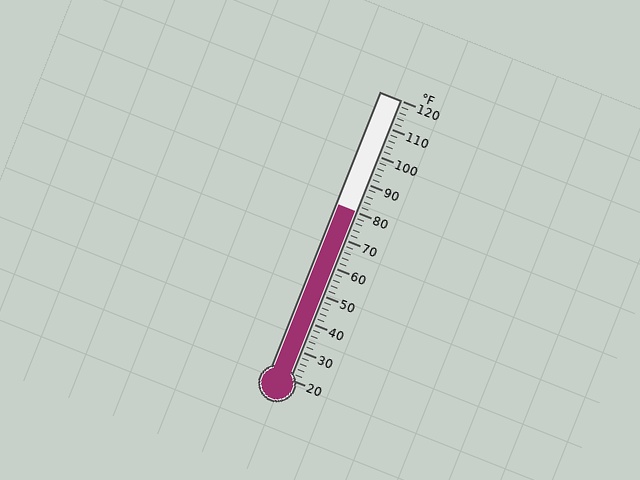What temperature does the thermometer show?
The thermometer shows approximately 80°F.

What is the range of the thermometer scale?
The thermometer scale ranges from 20°F to 120°F.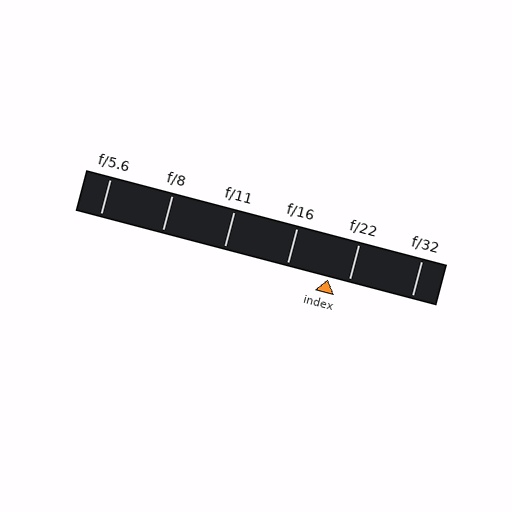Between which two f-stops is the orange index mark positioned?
The index mark is between f/16 and f/22.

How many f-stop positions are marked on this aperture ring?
There are 6 f-stop positions marked.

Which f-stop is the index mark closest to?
The index mark is closest to f/22.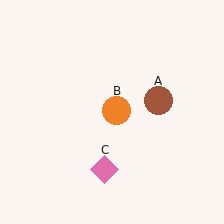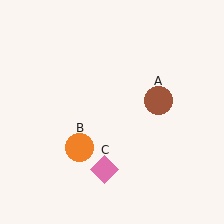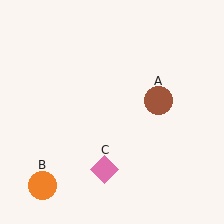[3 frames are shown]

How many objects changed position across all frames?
1 object changed position: orange circle (object B).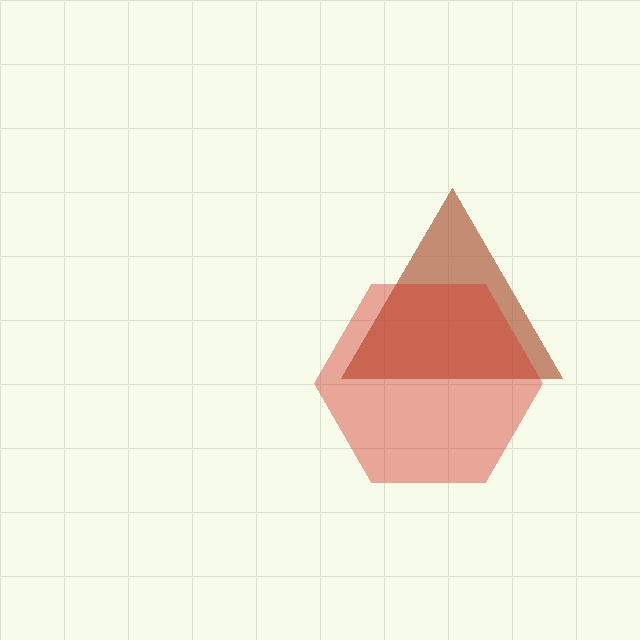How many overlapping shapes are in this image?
There are 2 overlapping shapes in the image.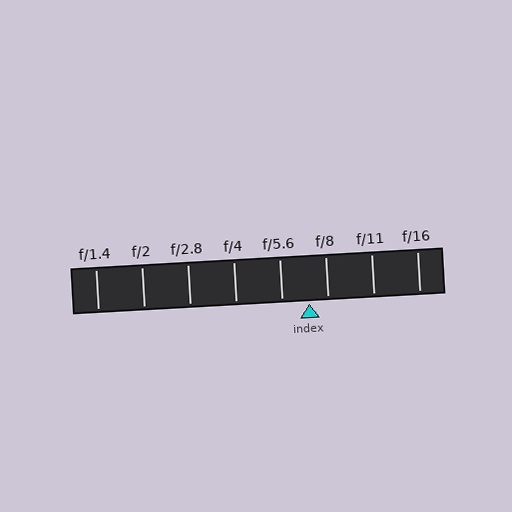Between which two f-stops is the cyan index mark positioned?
The index mark is between f/5.6 and f/8.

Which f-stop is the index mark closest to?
The index mark is closest to f/8.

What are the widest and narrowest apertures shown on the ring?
The widest aperture shown is f/1.4 and the narrowest is f/16.